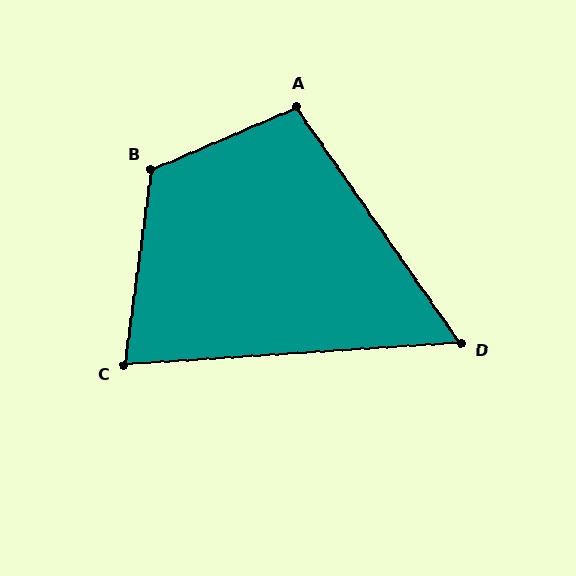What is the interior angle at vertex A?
Approximately 101 degrees (obtuse).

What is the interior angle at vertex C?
Approximately 79 degrees (acute).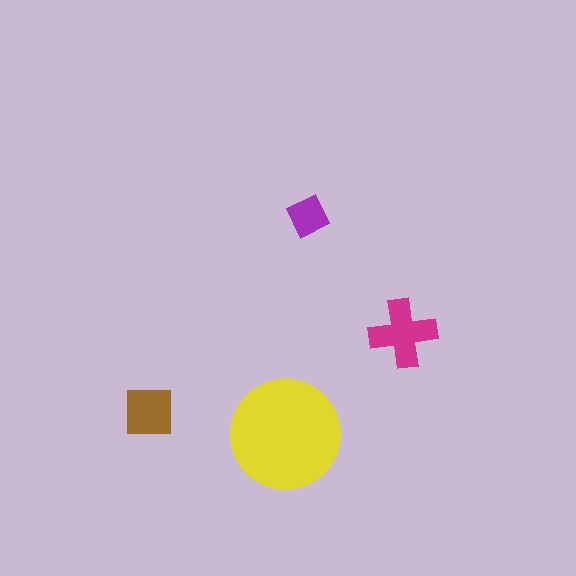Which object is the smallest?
The purple diamond.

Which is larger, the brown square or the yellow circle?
The yellow circle.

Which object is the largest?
The yellow circle.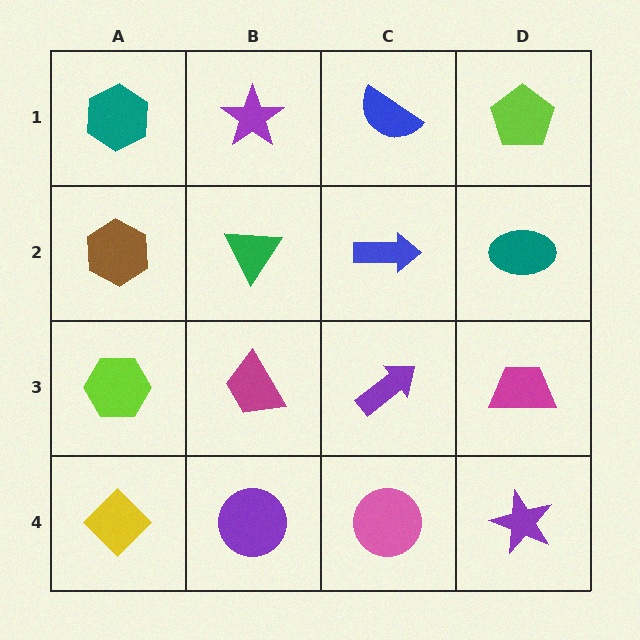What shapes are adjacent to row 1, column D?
A teal ellipse (row 2, column D), a blue semicircle (row 1, column C).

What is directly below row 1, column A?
A brown hexagon.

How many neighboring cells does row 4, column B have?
3.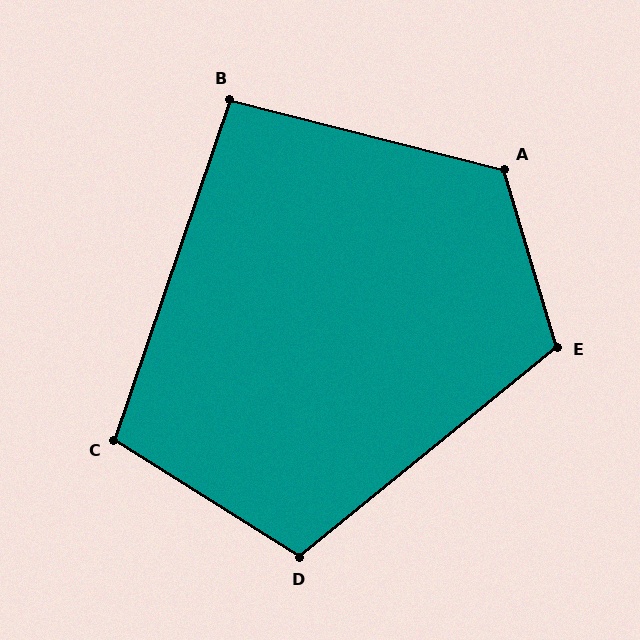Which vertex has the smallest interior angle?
B, at approximately 94 degrees.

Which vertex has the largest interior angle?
A, at approximately 121 degrees.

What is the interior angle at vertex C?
Approximately 104 degrees (obtuse).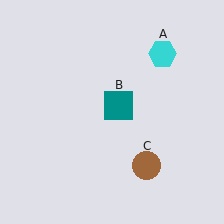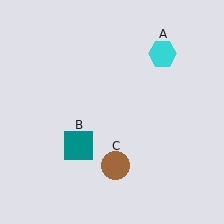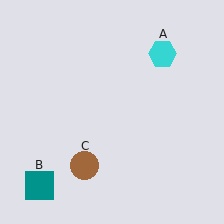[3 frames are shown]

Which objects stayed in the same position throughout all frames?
Cyan hexagon (object A) remained stationary.